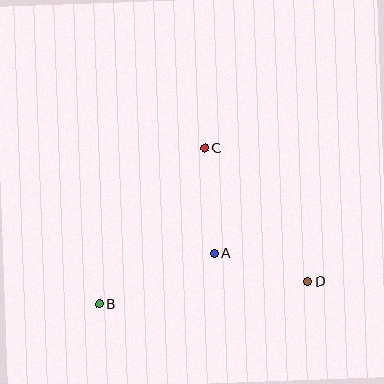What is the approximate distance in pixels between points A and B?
The distance between A and B is approximately 126 pixels.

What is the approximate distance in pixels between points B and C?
The distance between B and C is approximately 188 pixels.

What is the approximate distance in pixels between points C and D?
The distance between C and D is approximately 169 pixels.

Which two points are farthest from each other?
Points B and D are farthest from each other.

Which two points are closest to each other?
Points A and D are closest to each other.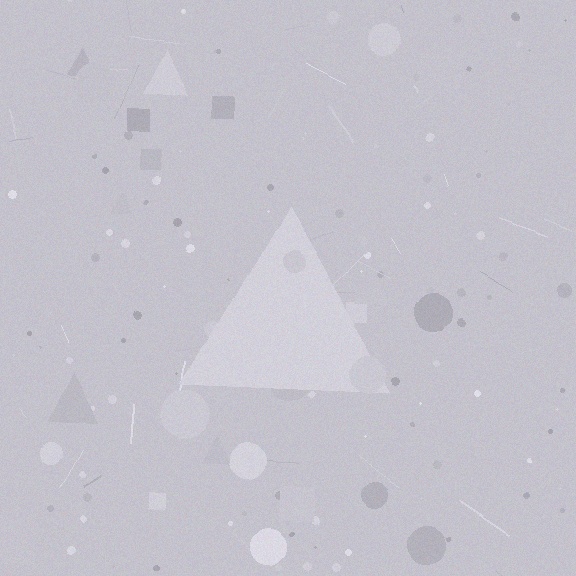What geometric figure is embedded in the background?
A triangle is embedded in the background.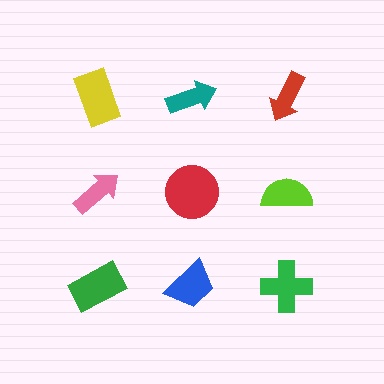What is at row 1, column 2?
A teal arrow.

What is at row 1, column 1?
A yellow rectangle.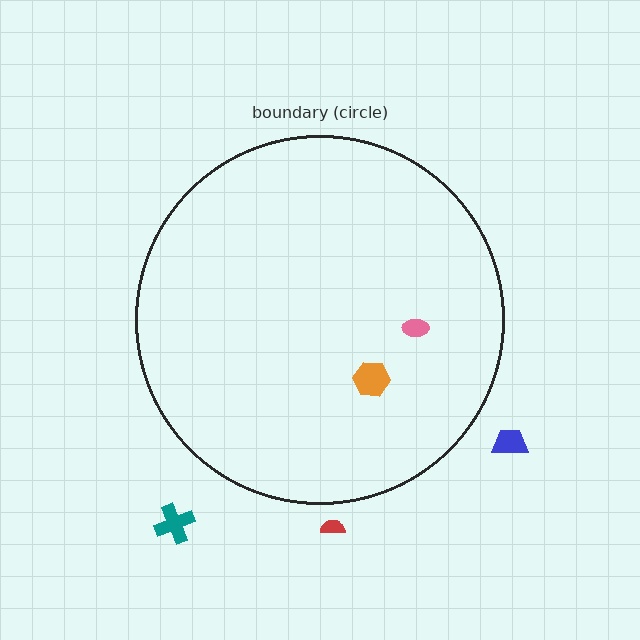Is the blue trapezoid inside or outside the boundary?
Outside.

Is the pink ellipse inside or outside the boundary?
Inside.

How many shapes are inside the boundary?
2 inside, 3 outside.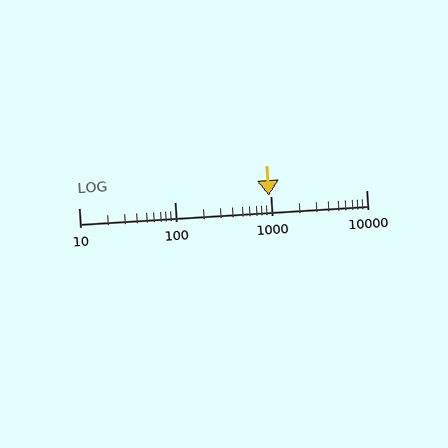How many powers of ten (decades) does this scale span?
The scale spans 3 decades, from 10 to 10000.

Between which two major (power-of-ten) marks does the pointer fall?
The pointer is between 100 and 1000.